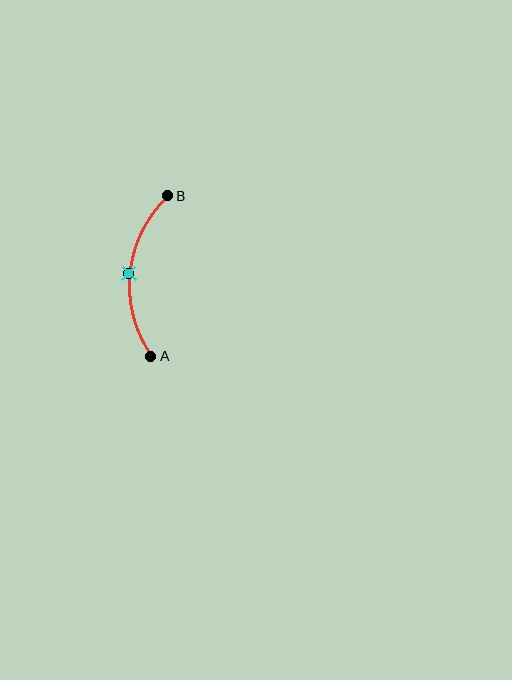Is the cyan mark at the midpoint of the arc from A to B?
Yes. The cyan mark lies on the arc at equal arc-length from both A and B — it is the arc midpoint.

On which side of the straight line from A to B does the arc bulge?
The arc bulges to the left of the straight line connecting A and B.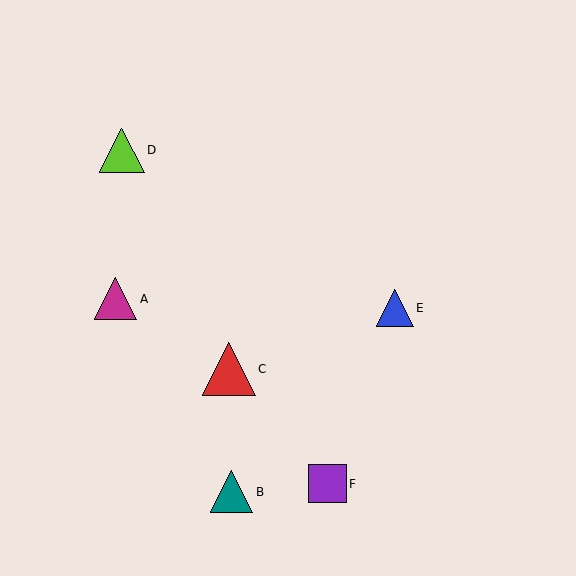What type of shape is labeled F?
Shape F is a purple square.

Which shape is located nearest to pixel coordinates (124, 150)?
The lime triangle (labeled D) at (122, 150) is nearest to that location.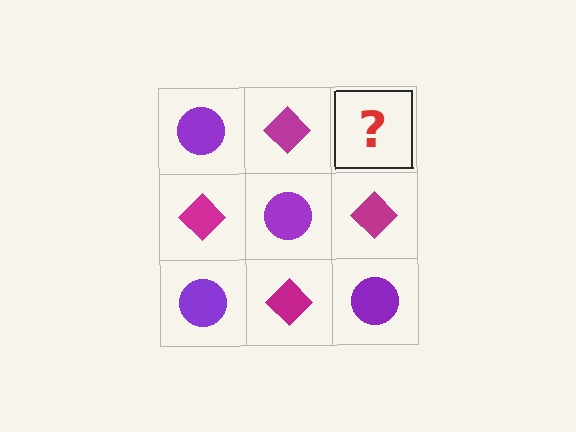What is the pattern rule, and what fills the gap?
The rule is that it alternates purple circle and magenta diamond in a checkerboard pattern. The gap should be filled with a purple circle.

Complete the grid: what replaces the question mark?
The question mark should be replaced with a purple circle.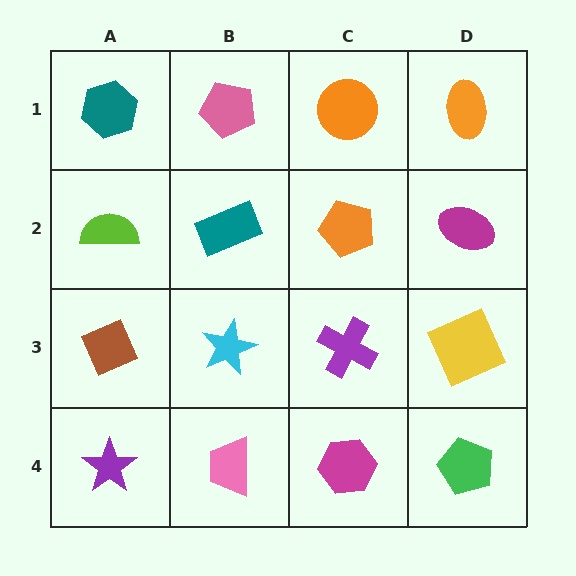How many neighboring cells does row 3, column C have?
4.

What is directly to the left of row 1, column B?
A teal hexagon.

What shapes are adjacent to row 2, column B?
A pink pentagon (row 1, column B), a cyan star (row 3, column B), a lime semicircle (row 2, column A), an orange pentagon (row 2, column C).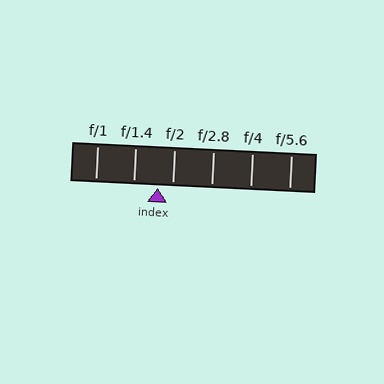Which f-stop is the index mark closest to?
The index mark is closest to f/2.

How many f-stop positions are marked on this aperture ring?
There are 6 f-stop positions marked.